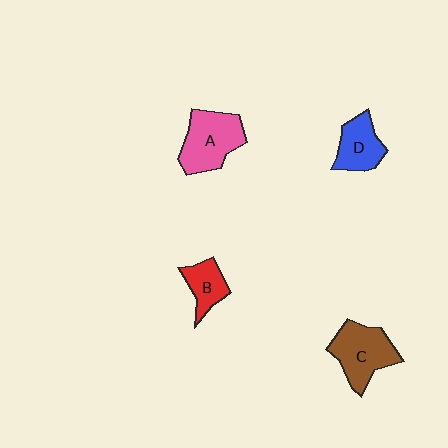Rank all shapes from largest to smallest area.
From largest to smallest: A (pink), C (brown), D (blue), B (red).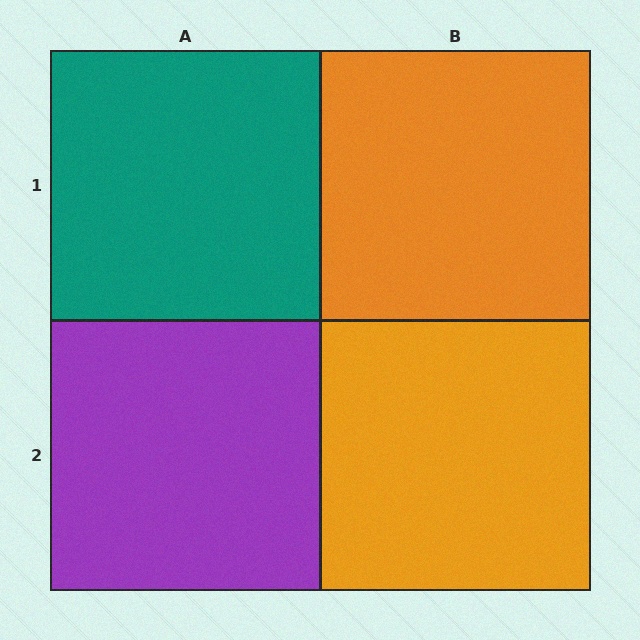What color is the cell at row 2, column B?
Orange.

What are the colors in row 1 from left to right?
Teal, orange.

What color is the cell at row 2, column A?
Purple.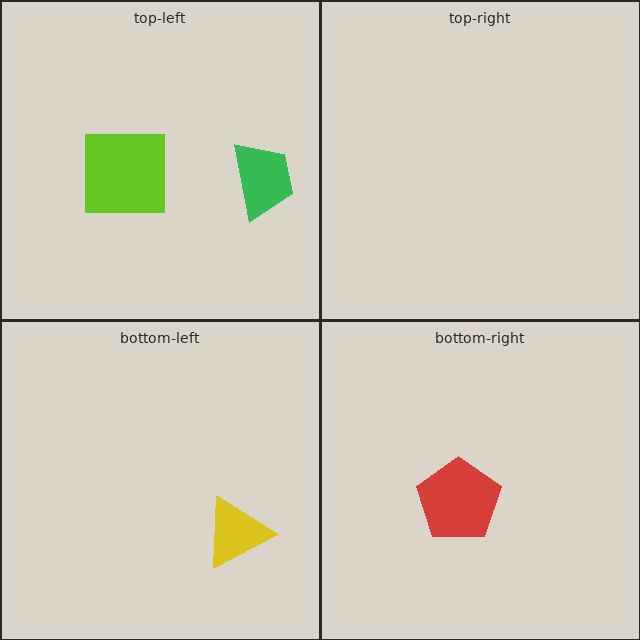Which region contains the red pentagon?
The bottom-right region.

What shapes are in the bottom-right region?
The red pentagon.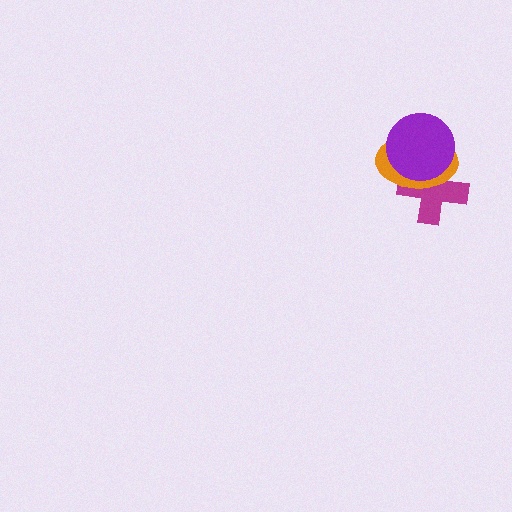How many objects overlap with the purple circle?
2 objects overlap with the purple circle.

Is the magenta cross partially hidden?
Yes, it is partially covered by another shape.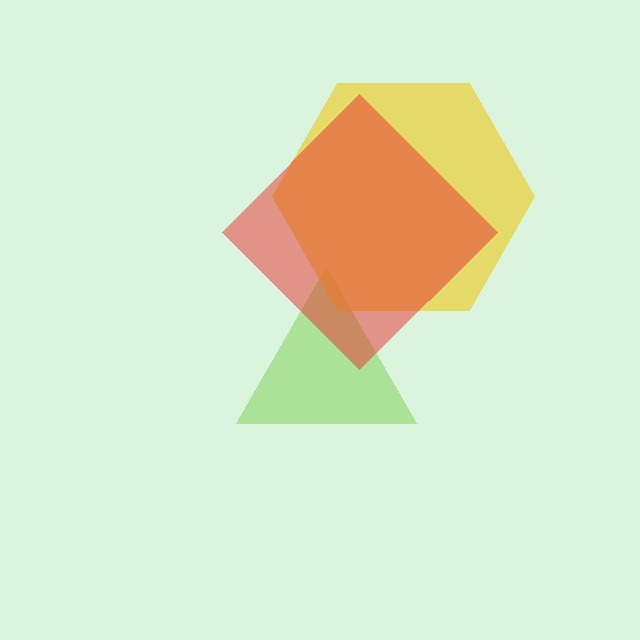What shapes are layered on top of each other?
The layered shapes are: a lime triangle, a yellow hexagon, a red diamond.